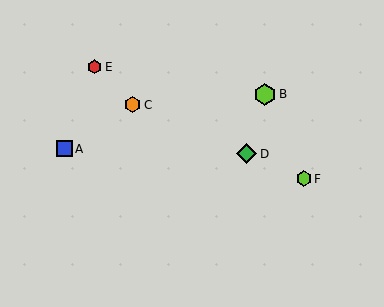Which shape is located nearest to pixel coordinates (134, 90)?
The orange hexagon (labeled C) at (132, 105) is nearest to that location.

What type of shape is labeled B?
Shape B is a lime hexagon.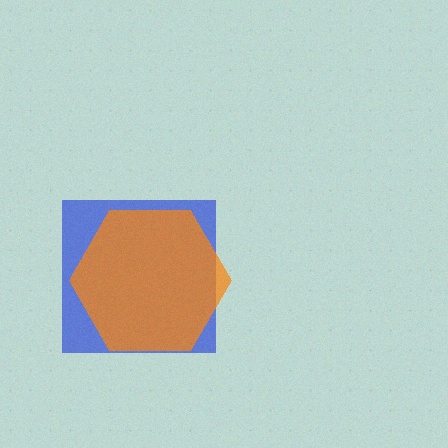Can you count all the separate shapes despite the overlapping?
Yes, there are 2 separate shapes.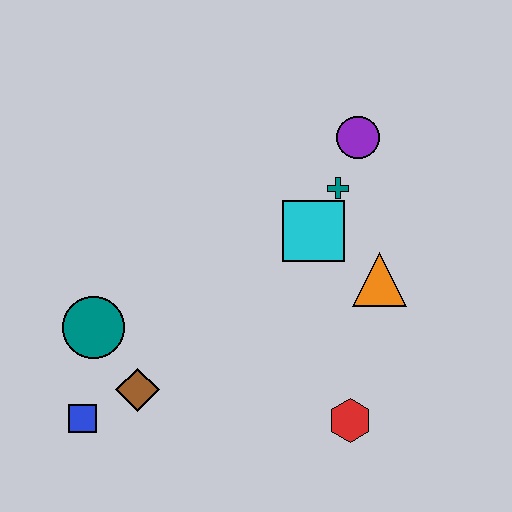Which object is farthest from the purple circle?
The blue square is farthest from the purple circle.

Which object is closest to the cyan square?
The teal cross is closest to the cyan square.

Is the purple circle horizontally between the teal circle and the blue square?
No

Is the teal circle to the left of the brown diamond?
Yes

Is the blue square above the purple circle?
No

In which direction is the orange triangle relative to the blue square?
The orange triangle is to the right of the blue square.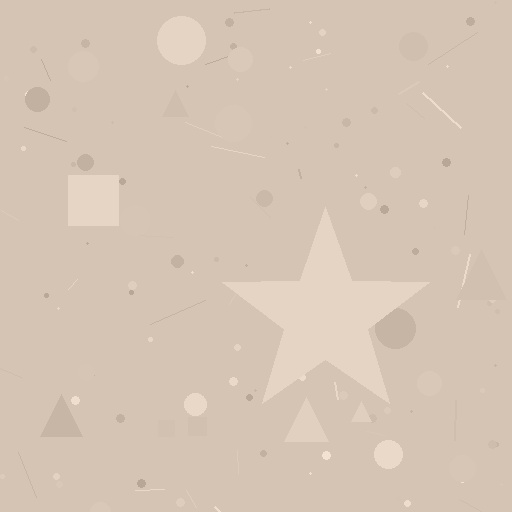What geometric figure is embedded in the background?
A star is embedded in the background.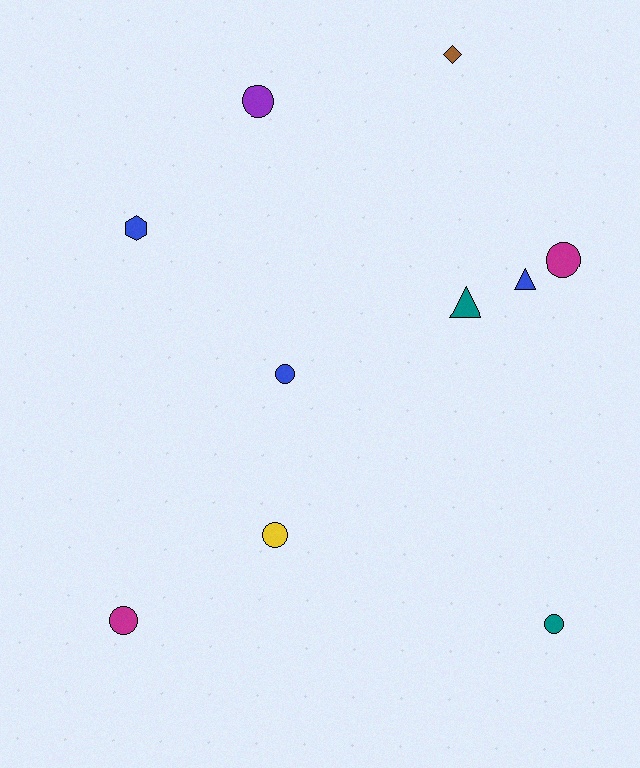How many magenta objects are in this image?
There are 2 magenta objects.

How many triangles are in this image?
There are 2 triangles.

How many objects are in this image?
There are 10 objects.